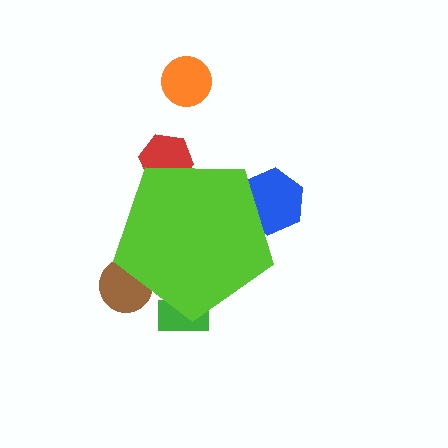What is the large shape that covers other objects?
A lime pentagon.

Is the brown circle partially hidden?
Yes, the brown circle is partially hidden behind the lime pentagon.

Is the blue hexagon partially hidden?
Yes, the blue hexagon is partially hidden behind the lime pentagon.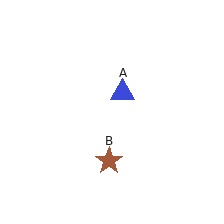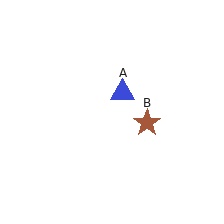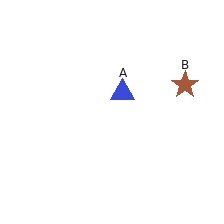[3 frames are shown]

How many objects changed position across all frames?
1 object changed position: brown star (object B).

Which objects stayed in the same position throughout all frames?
Blue triangle (object A) remained stationary.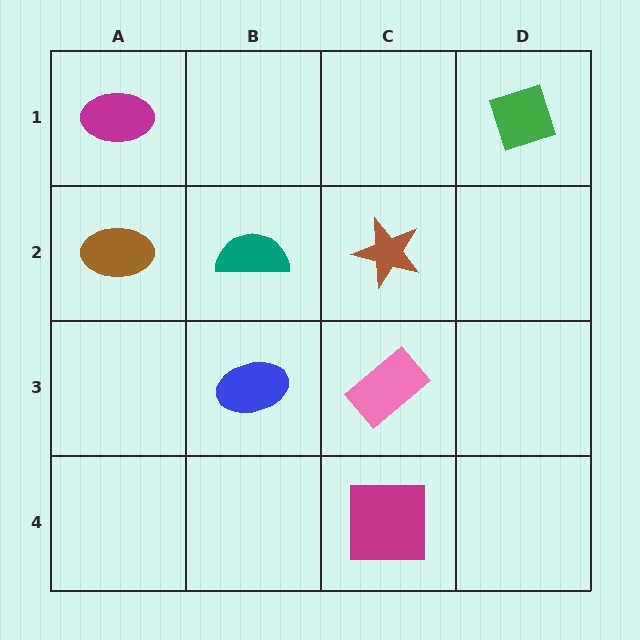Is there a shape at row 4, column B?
No, that cell is empty.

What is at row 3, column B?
A blue ellipse.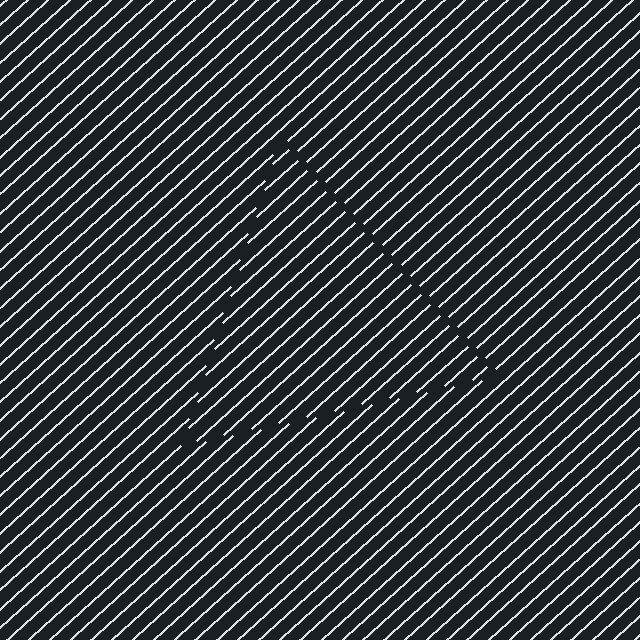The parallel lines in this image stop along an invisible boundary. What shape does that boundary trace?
An illusory triangle. The interior of the shape contains the same grating, shifted by half a period — the contour is defined by the phase discontinuity where line-ends from the inner and outer gratings abut.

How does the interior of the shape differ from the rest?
The interior of the shape contains the same grating, shifted by half a period — the contour is defined by the phase discontinuity where line-ends from the inner and outer gratings abut.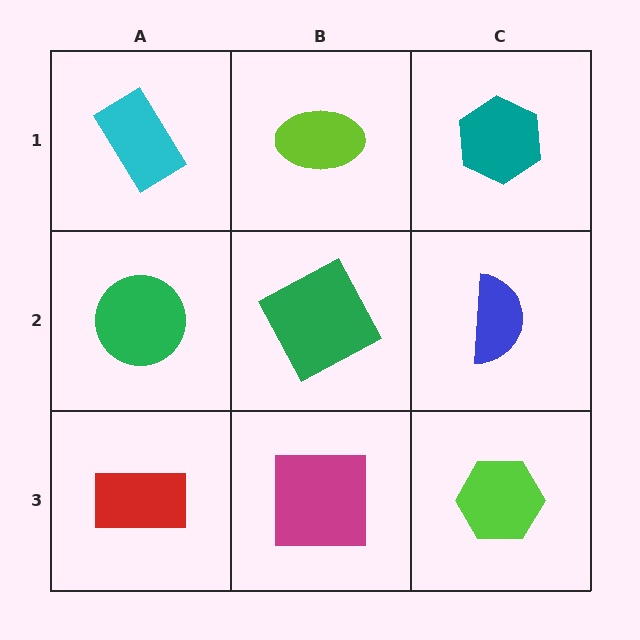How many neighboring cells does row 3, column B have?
3.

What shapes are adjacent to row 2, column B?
A lime ellipse (row 1, column B), a magenta square (row 3, column B), a green circle (row 2, column A), a blue semicircle (row 2, column C).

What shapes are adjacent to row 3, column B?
A green square (row 2, column B), a red rectangle (row 3, column A), a lime hexagon (row 3, column C).